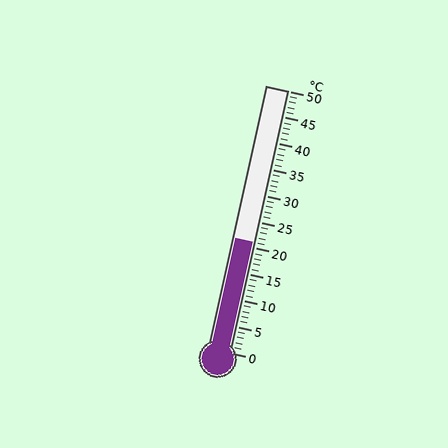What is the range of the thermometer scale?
The thermometer scale ranges from 0°C to 50°C.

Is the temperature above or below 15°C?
The temperature is above 15°C.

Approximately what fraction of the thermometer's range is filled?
The thermometer is filled to approximately 40% of its range.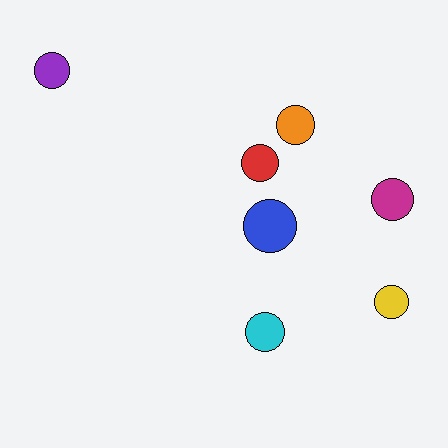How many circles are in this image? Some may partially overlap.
There are 7 circles.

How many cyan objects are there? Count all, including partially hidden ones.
There is 1 cyan object.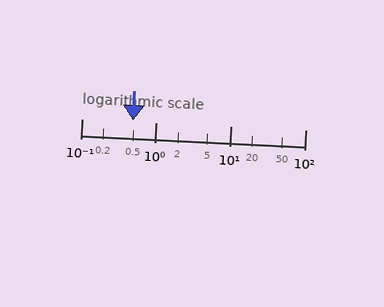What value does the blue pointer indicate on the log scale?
The pointer indicates approximately 0.49.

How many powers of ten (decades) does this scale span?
The scale spans 3 decades, from 0.1 to 100.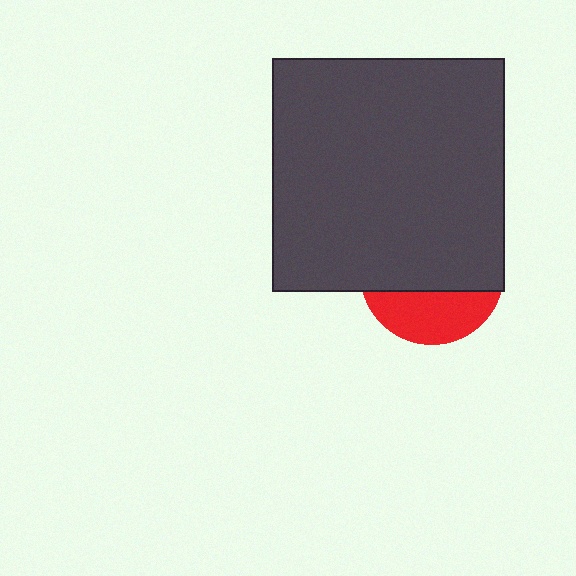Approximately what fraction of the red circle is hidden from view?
Roughly 66% of the red circle is hidden behind the dark gray square.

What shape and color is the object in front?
The object in front is a dark gray square.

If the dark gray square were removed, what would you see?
You would see the complete red circle.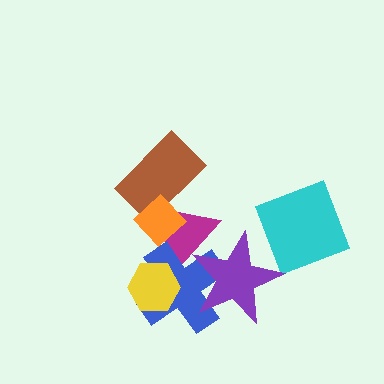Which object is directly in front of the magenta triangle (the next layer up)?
The blue cross is directly in front of the magenta triangle.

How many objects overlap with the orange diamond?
2 objects overlap with the orange diamond.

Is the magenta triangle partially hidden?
Yes, it is partially covered by another shape.